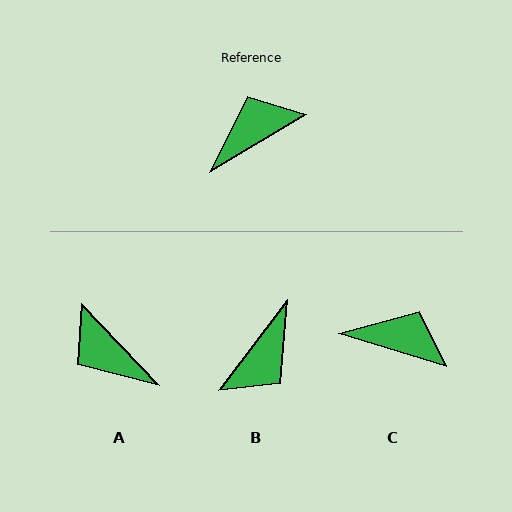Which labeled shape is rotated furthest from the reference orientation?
B, about 158 degrees away.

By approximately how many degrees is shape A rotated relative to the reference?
Approximately 103 degrees counter-clockwise.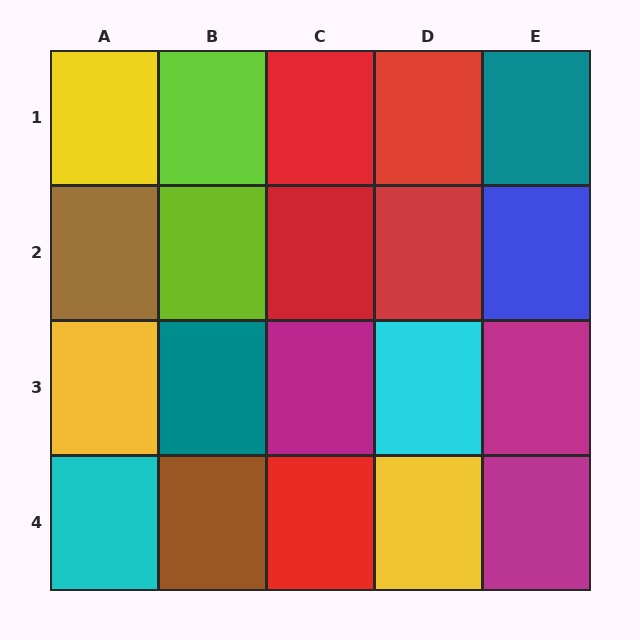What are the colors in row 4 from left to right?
Cyan, brown, red, yellow, magenta.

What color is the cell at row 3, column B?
Teal.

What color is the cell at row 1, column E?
Teal.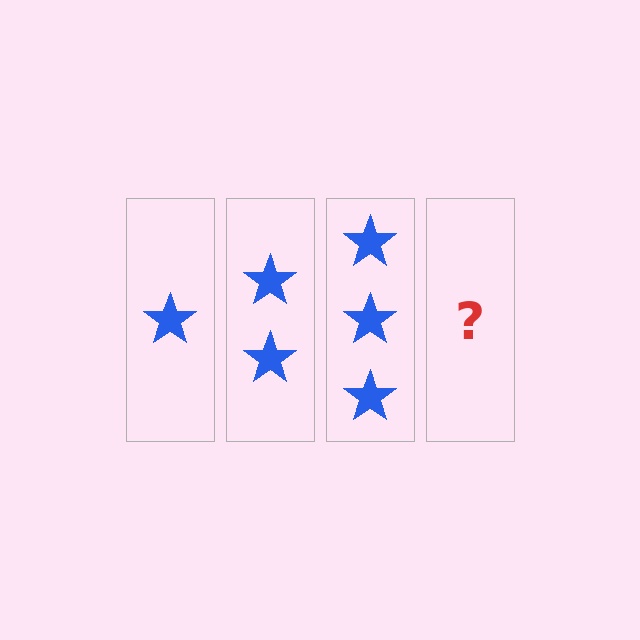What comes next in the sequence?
The next element should be 4 stars.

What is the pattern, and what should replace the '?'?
The pattern is that each step adds one more star. The '?' should be 4 stars.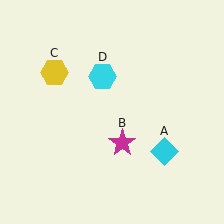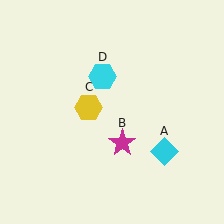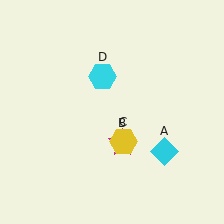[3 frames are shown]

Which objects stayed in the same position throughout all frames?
Cyan diamond (object A) and magenta star (object B) and cyan hexagon (object D) remained stationary.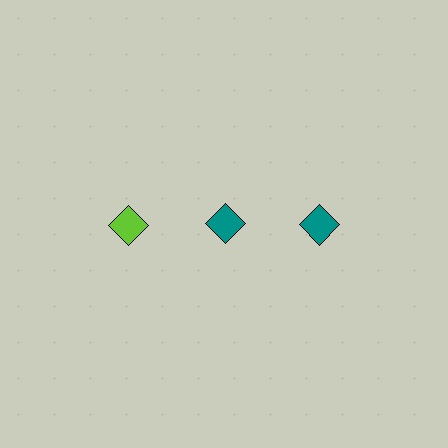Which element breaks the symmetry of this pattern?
The lime diamond in the top row, leftmost column breaks the symmetry. All other shapes are teal diamonds.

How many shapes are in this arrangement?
There are 3 shapes arranged in a grid pattern.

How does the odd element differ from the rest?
It has a different color: lime instead of teal.